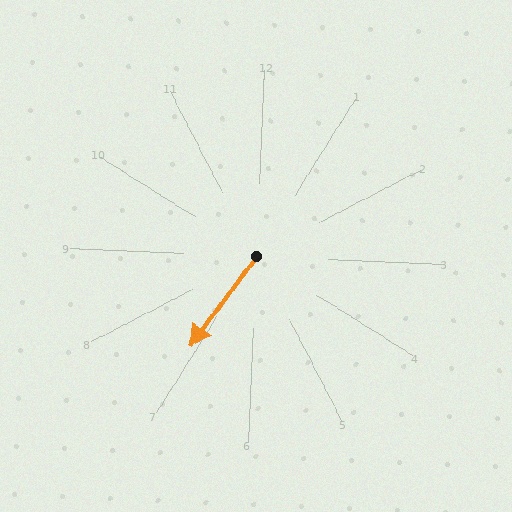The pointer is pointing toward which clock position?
Roughly 7 o'clock.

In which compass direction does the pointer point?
Southwest.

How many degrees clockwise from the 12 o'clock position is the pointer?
Approximately 214 degrees.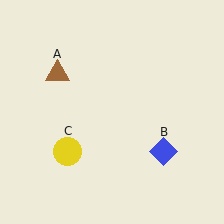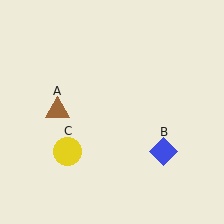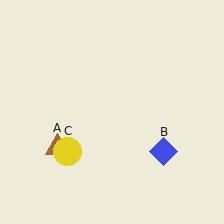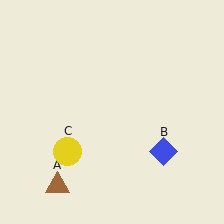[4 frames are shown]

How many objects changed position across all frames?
1 object changed position: brown triangle (object A).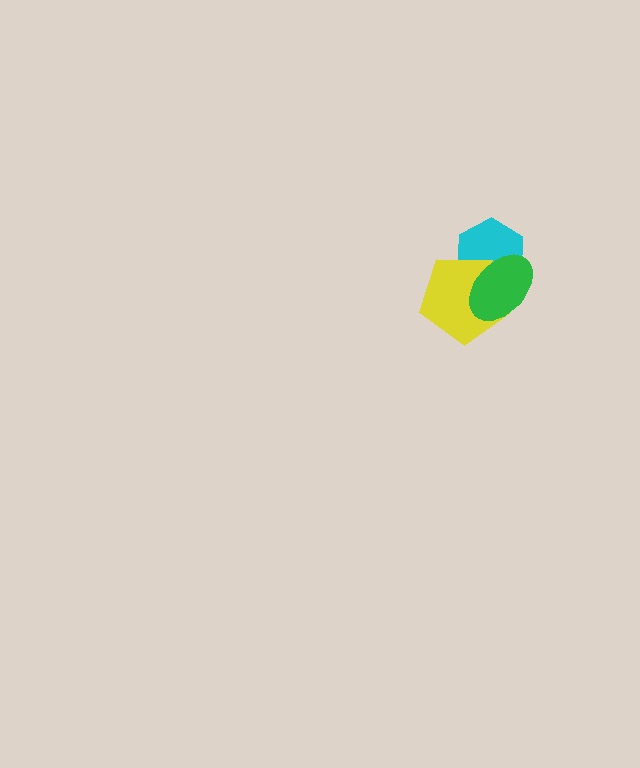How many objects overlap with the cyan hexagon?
2 objects overlap with the cyan hexagon.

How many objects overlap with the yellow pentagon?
2 objects overlap with the yellow pentagon.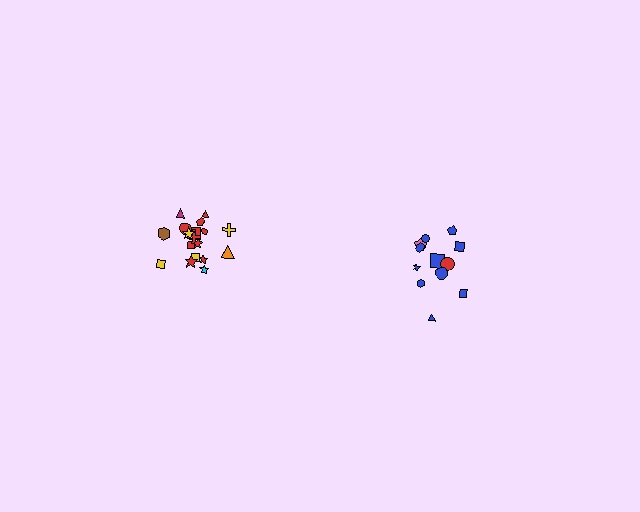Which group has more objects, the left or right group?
The left group.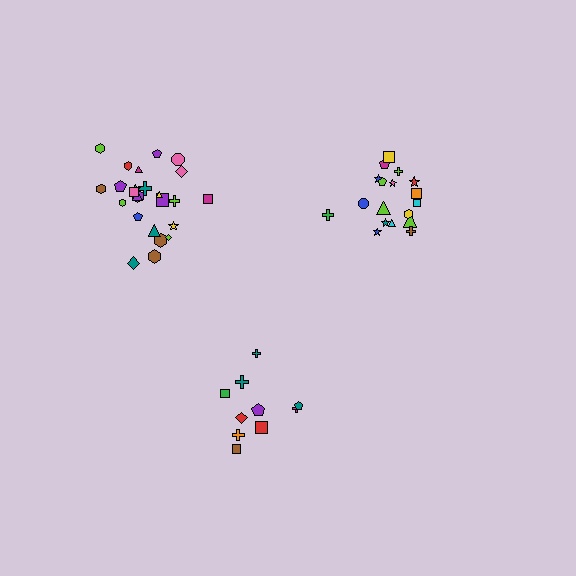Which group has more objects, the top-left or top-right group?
The top-left group.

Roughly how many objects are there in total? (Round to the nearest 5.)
Roughly 55 objects in total.